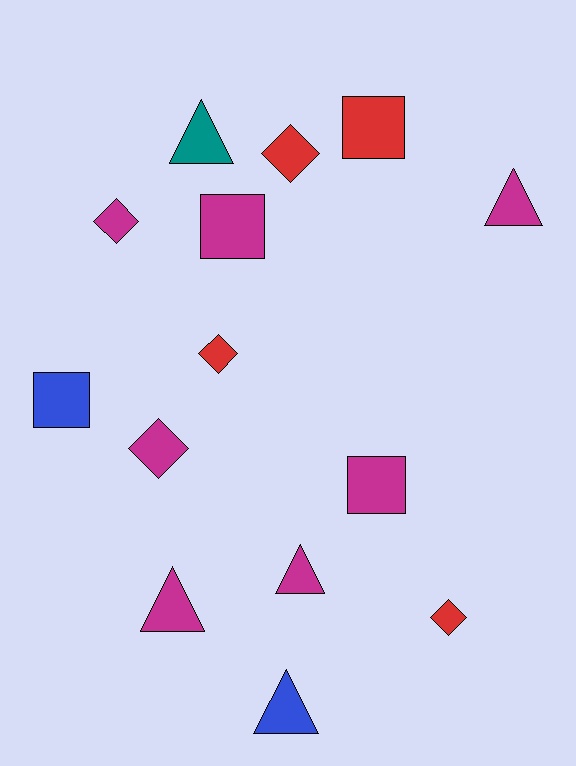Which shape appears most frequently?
Triangle, with 5 objects.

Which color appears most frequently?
Magenta, with 7 objects.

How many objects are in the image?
There are 14 objects.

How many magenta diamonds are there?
There are 2 magenta diamonds.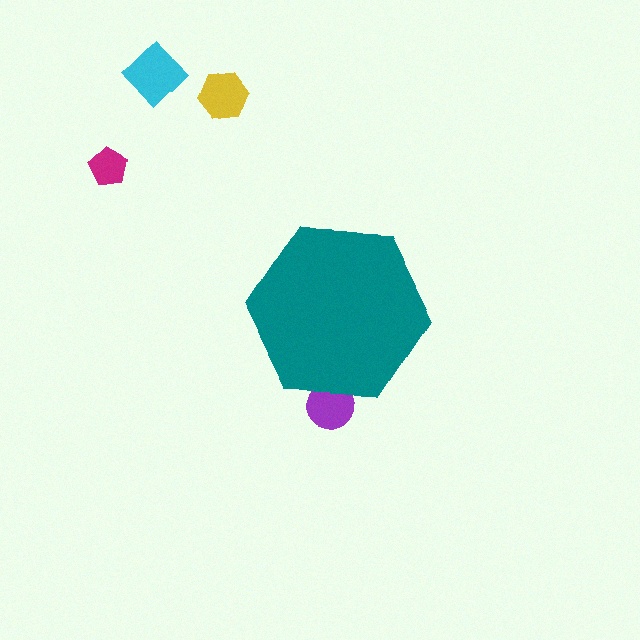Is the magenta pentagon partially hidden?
No, the magenta pentagon is fully visible.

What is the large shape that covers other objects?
A teal hexagon.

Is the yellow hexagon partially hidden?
No, the yellow hexagon is fully visible.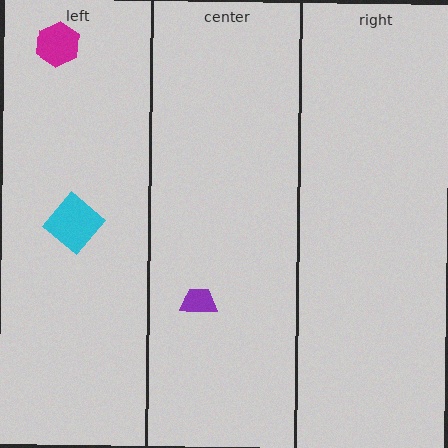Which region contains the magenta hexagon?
The left region.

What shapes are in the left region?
The magenta hexagon, the cyan diamond.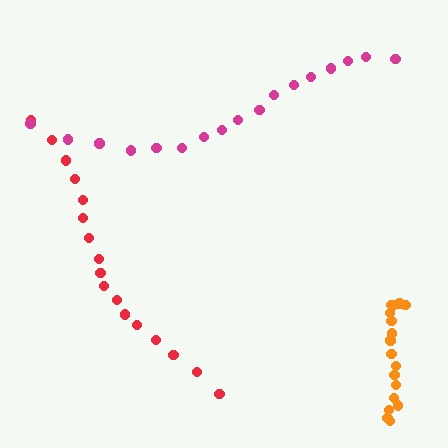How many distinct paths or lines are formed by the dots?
There are 3 distinct paths.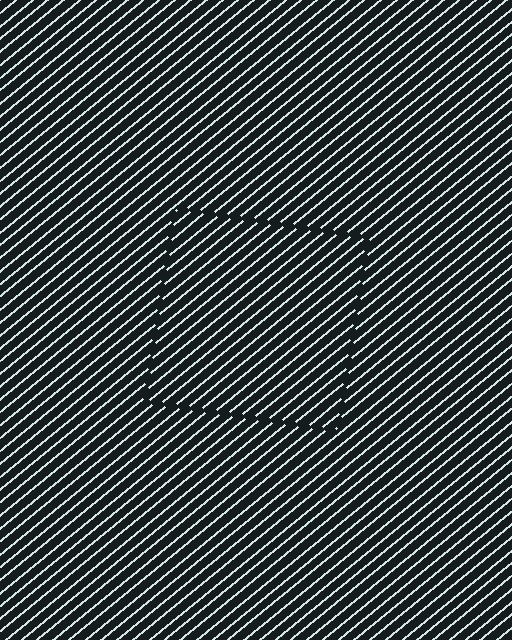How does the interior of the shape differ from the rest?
The interior of the shape contains the same grating, shifted by half a period — the contour is defined by the phase discontinuity where line-ends from the inner and outer gratings abut.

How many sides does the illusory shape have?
4 sides — the line-ends trace a square.